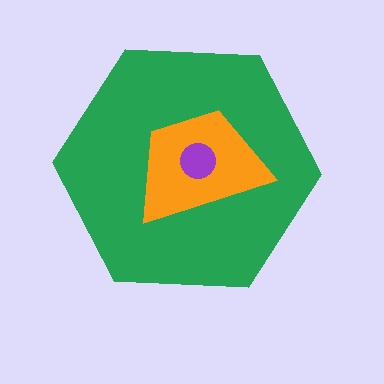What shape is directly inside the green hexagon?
The orange trapezoid.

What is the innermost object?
The purple circle.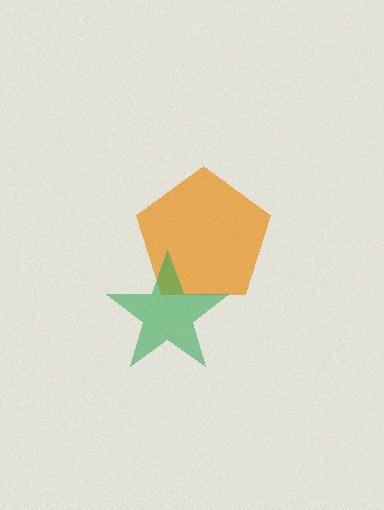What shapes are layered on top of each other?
The layered shapes are: an orange pentagon, a green star.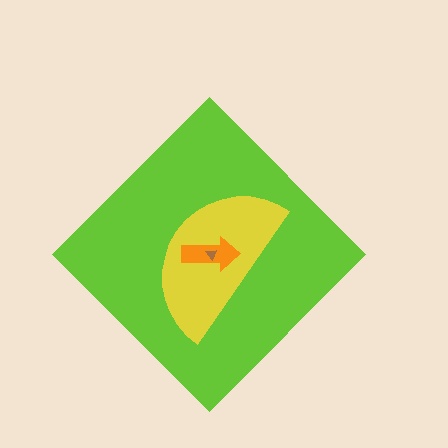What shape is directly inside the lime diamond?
The yellow semicircle.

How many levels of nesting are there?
4.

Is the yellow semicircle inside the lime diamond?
Yes.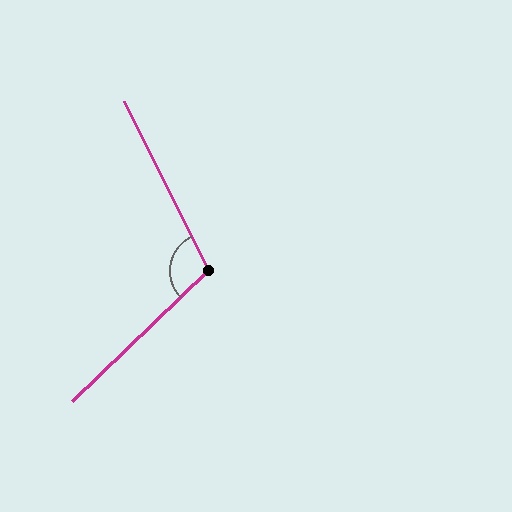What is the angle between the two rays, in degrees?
Approximately 108 degrees.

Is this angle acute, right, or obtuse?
It is obtuse.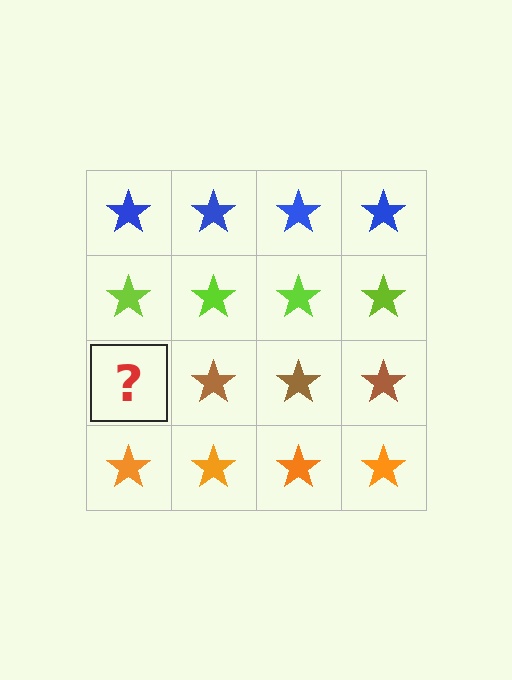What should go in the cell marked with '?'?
The missing cell should contain a brown star.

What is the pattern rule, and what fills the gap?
The rule is that each row has a consistent color. The gap should be filled with a brown star.